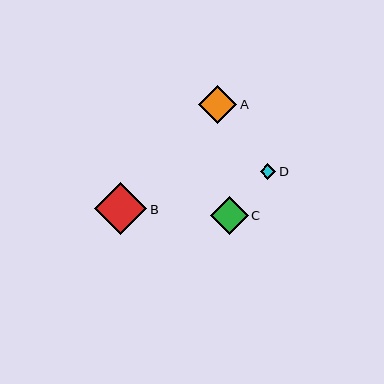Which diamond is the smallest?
Diamond D is the smallest with a size of approximately 16 pixels.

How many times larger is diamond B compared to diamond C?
Diamond B is approximately 1.4 times the size of diamond C.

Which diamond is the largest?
Diamond B is the largest with a size of approximately 53 pixels.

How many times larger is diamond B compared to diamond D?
Diamond B is approximately 3.3 times the size of diamond D.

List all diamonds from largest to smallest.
From largest to smallest: B, A, C, D.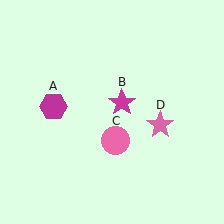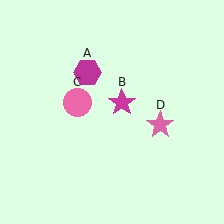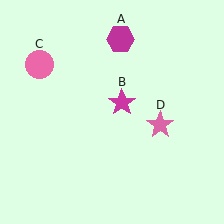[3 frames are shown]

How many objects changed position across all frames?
2 objects changed position: magenta hexagon (object A), pink circle (object C).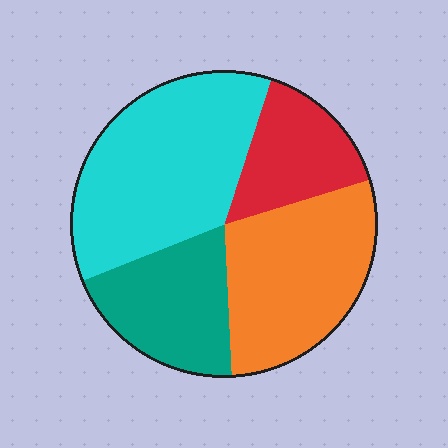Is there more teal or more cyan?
Cyan.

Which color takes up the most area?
Cyan, at roughly 35%.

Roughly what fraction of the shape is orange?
Orange takes up about one quarter (1/4) of the shape.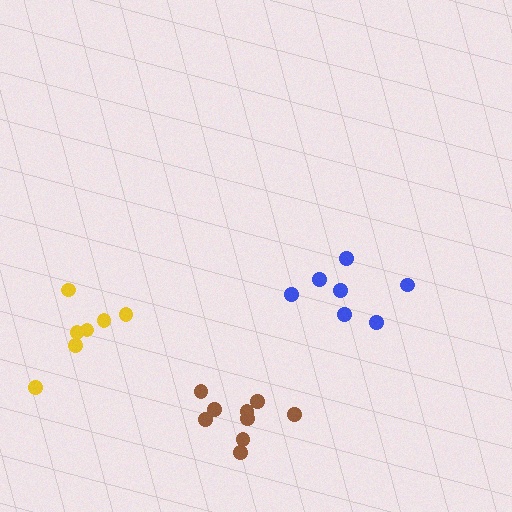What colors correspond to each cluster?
The clusters are colored: blue, yellow, brown.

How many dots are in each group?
Group 1: 7 dots, Group 2: 7 dots, Group 3: 9 dots (23 total).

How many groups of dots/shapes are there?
There are 3 groups.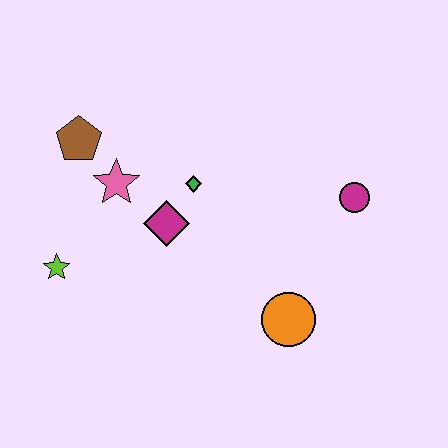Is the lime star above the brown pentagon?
No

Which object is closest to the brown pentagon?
The pink star is closest to the brown pentagon.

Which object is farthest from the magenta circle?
The lime star is farthest from the magenta circle.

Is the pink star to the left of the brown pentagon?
No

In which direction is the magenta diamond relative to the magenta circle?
The magenta diamond is to the left of the magenta circle.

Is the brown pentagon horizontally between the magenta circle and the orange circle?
No